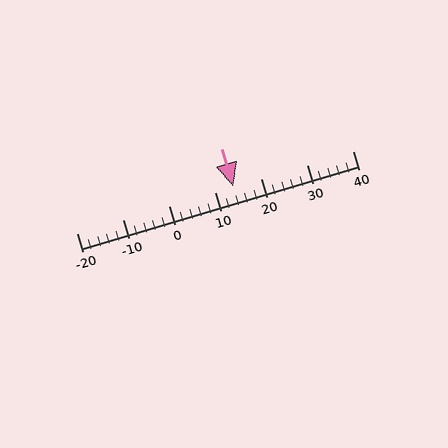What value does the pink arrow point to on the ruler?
The pink arrow points to approximately 14.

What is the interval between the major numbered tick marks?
The major tick marks are spaced 10 units apart.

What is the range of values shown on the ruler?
The ruler shows values from -20 to 40.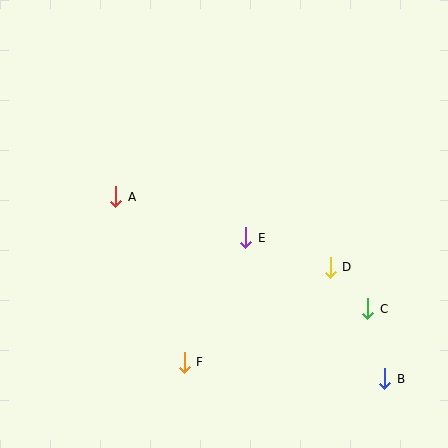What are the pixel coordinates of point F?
Point F is at (184, 362).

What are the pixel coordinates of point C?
Point C is at (368, 309).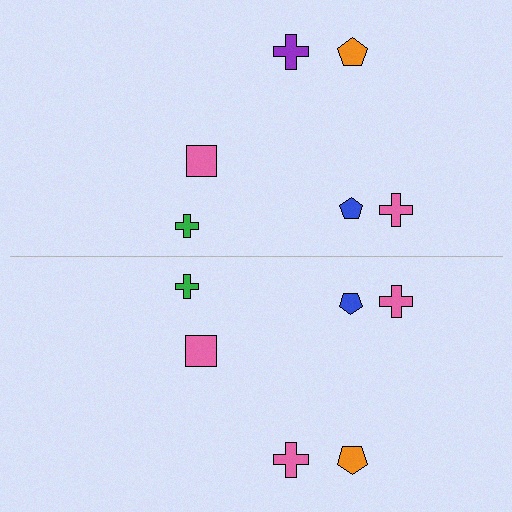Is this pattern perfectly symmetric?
No, the pattern is not perfectly symmetric. The pink cross on the bottom side breaks the symmetry — its mirror counterpart is purple.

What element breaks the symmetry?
The pink cross on the bottom side breaks the symmetry — its mirror counterpart is purple.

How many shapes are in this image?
There are 12 shapes in this image.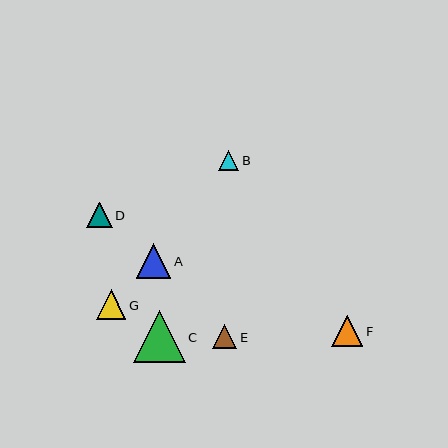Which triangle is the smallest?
Triangle B is the smallest with a size of approximately 20 pixels.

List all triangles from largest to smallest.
From largest to smallest: C, A, F, G, D, E, B.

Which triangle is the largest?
Triangle C is the largest with a size of approximately 52 pixels.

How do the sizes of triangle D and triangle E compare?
Triangle D and triangle E are approximately the same size.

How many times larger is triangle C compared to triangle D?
Triangle C is approximately 2.1 times the size of triangle D.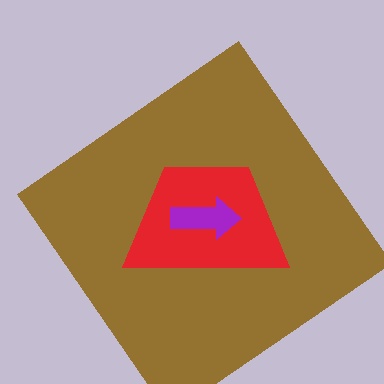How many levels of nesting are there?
3.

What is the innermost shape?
The purple arrow.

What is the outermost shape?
The brown diamond.